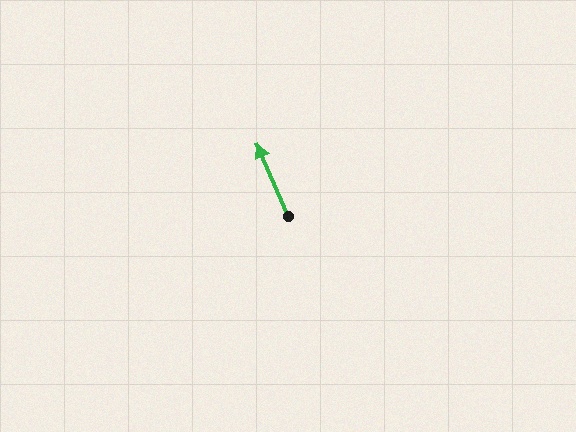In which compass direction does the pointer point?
Northwest.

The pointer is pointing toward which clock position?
Roughly 11 o'clock.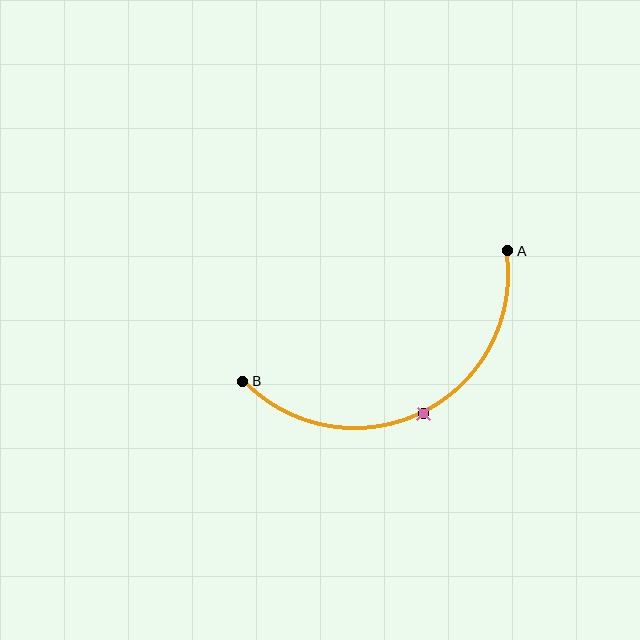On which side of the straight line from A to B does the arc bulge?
The arc bulges below the straight line connecting A and B.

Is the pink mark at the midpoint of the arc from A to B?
Yes. The pink mark lies on the arc at equal arc-length from both A and B — it is the arc midpoint.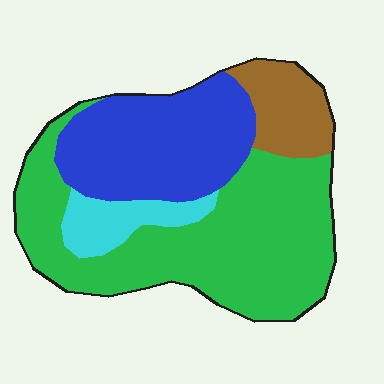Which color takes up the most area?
Green, at roughly 50%.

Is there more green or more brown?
Green.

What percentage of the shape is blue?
Blue takes up about one third (1/3) of the shape.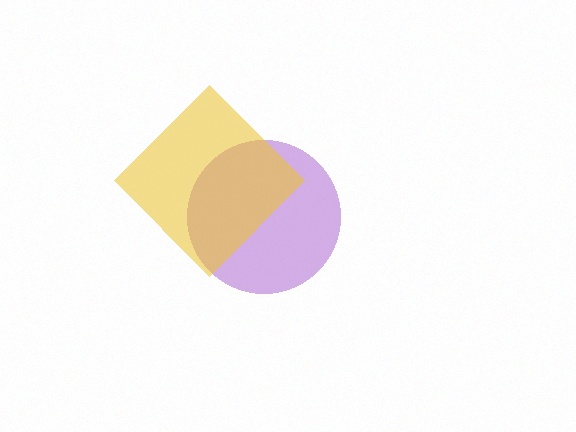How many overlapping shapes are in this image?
There are 2 overlapping shapes in the image.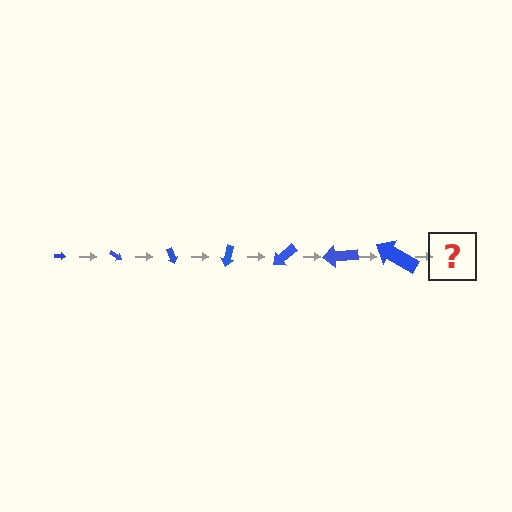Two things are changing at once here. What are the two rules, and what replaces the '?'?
The two rules are that the arrow grows larger each step and it rotates 35 degrees each step. The '?' should be an arrow, larger than the previous one and rotated 245 degrees from the start.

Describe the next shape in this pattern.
It should be an arrow, larger than the previous one and rotated 245 degrees from the start.